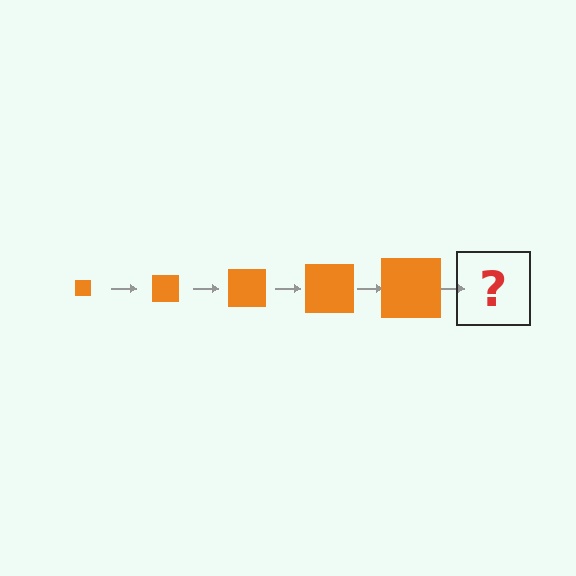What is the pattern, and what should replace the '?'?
The pattern is that the square gets progressively larger each step. The '?' should be an orange square, larger than the previous one.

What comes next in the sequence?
The next element should be an orange square, larger than the previous one.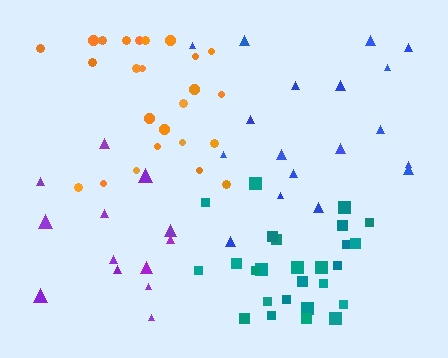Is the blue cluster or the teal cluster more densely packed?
Teal.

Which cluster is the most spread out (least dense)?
Blue.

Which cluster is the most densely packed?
Teal.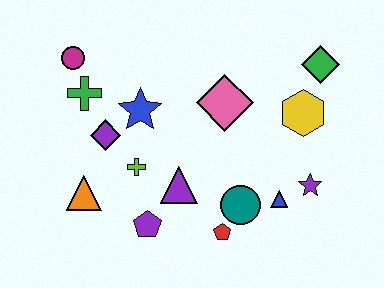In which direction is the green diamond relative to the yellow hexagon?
The green diamond is above the yellow hexagon.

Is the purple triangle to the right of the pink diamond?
No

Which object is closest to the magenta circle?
The green cross is closest to the magenta circle.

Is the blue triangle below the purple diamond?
Yes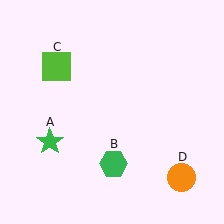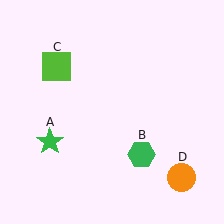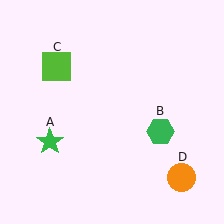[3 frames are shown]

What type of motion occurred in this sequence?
The green hexagon (object B) rotated counterclockwise around the center of the scene.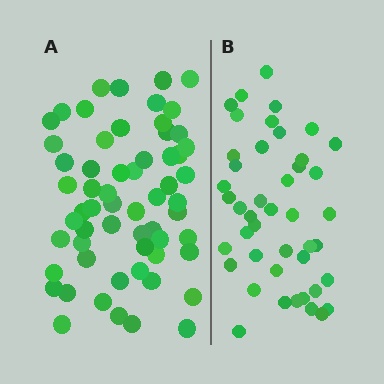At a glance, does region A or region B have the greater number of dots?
Region A (the left region) has more dots.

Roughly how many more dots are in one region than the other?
Region A has approximately 15 more dots than region B.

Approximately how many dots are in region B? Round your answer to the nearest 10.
About 40 dots. (The exact count is 44, which rounds to 40.)